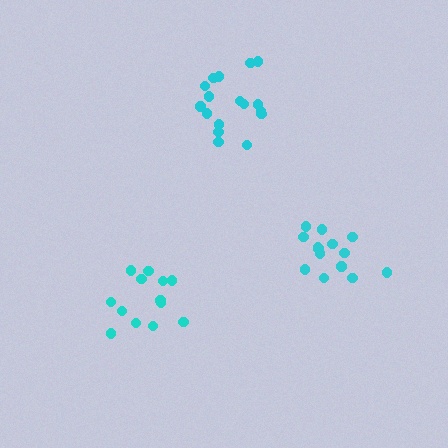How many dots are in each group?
Group 1: 13 dots, Group 2: 17 dots, Group 3: 14 dots (44 total).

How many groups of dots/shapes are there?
There are 3 groups.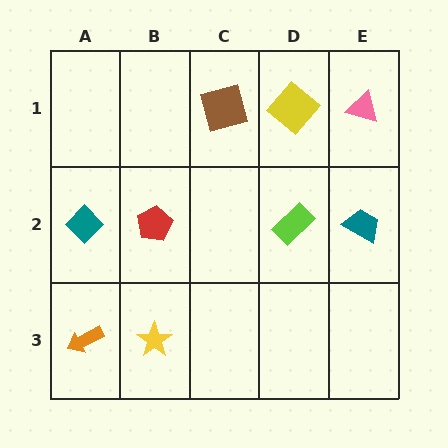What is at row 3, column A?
An orange arrow.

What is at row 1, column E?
A pink triangle.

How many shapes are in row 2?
4 shapes.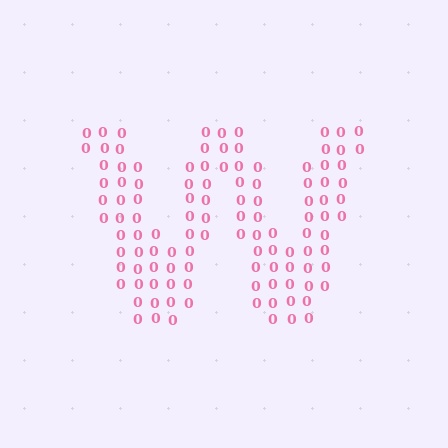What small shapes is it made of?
It is made of small digit 0's.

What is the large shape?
The large shape is the letter W.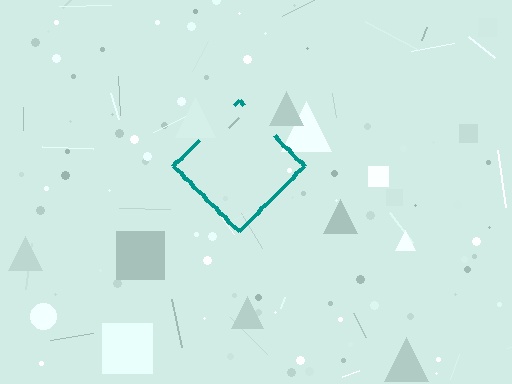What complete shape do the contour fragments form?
The contour fragments form a diamond.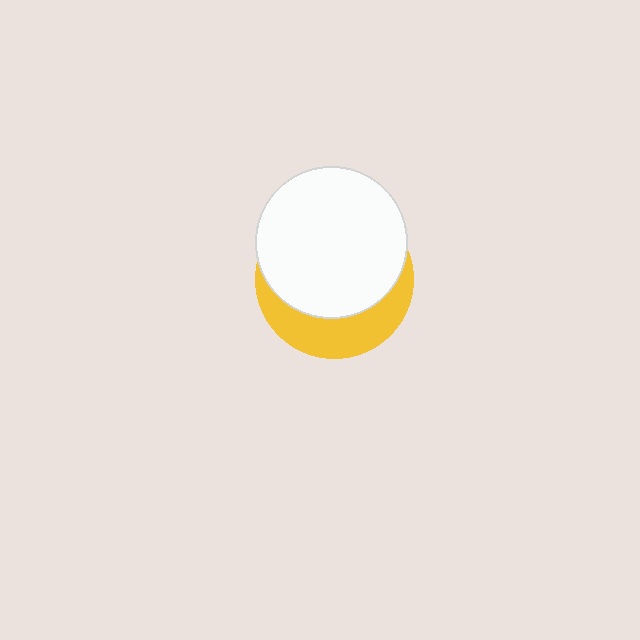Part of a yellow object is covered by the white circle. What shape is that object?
It is a circle.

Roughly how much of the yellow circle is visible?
A small part of it is visible (roughly 33%).